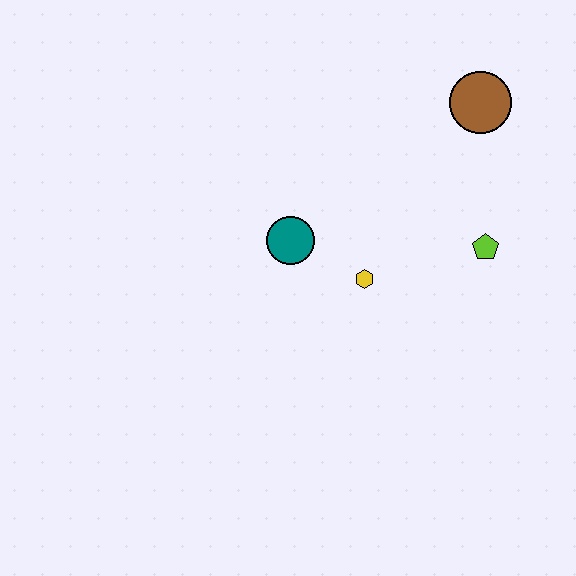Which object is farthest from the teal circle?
The brown circle is farthest from the teal circle.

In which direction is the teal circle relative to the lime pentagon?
The teal circle is to the left of the lime pentagon.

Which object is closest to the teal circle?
The yellow hexagon is closest to the teal circle.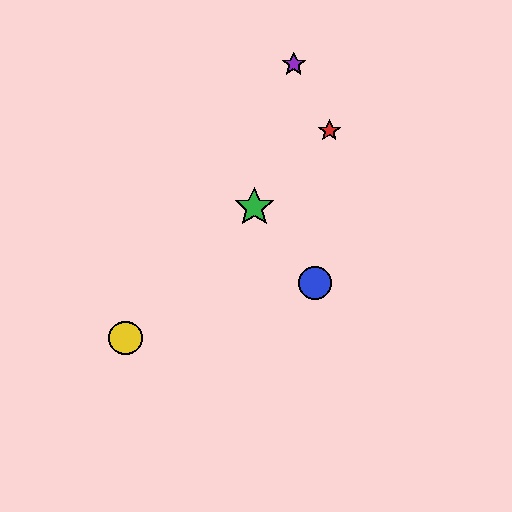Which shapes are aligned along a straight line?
The red star, the green star, the yellow circle are aligned along a straight line.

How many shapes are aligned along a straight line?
3 shapes (the red star, the green star, the yellow circle) are aligned along a straight line.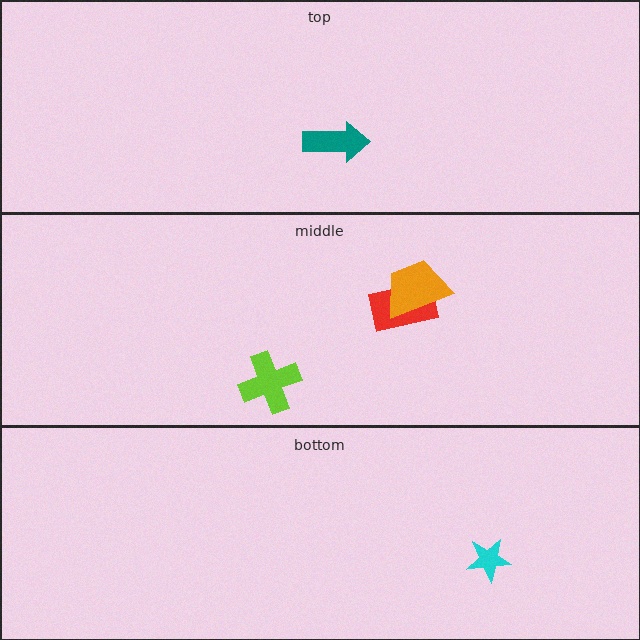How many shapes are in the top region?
1.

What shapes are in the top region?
The teal arrow.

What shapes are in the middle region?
The red rectangle, the lime cross, the orange trapezoid.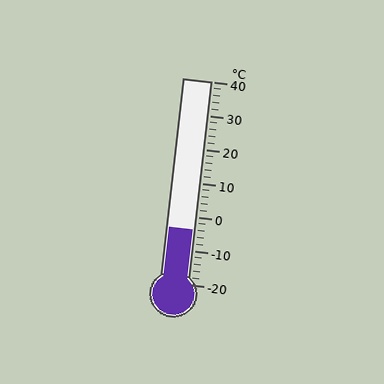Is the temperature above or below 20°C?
The temperature is below 20°C.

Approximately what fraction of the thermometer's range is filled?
The thermometer is filled to approximately 25% of its range.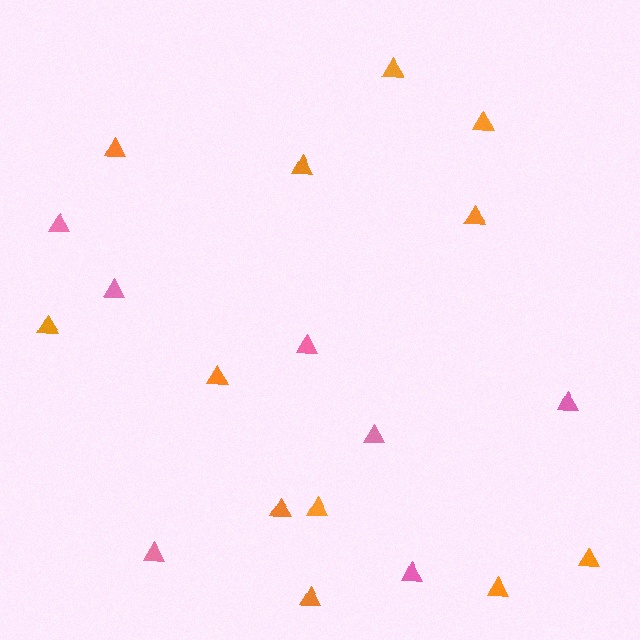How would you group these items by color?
There are 2 groups: one group of pink triangles (7) and one group of orange triangles (12).